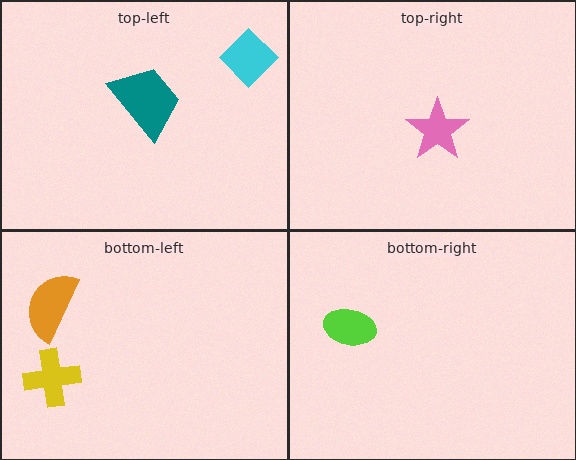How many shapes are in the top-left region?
2.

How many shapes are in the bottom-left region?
2.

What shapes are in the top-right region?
The pink star.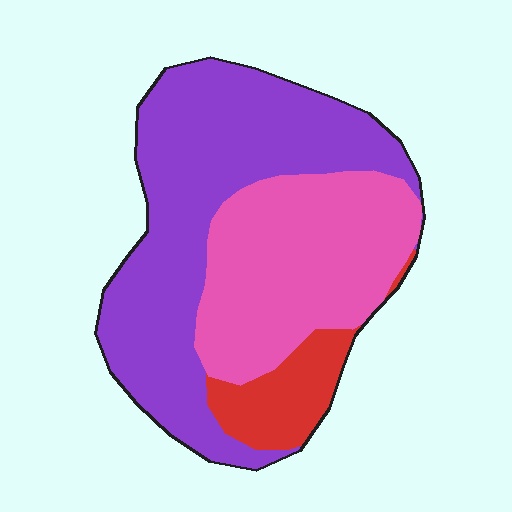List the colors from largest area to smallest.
From largest to smallest: purple, pink, red.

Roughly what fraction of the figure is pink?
Pink takes up about three eighths (3/8) of the figure.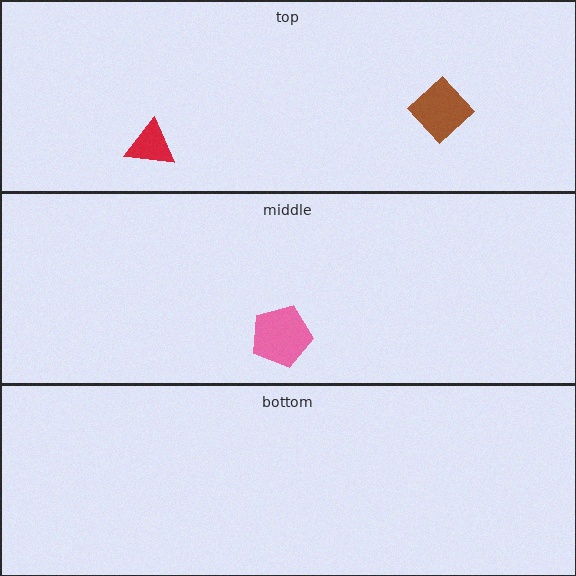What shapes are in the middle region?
The pink pentagon.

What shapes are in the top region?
The red triangle, the brown diamond.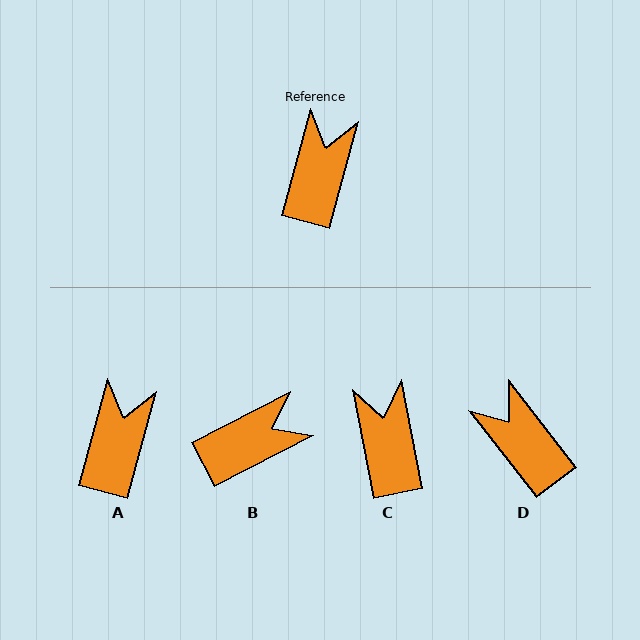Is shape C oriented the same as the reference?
No, it is off by about 26 degrees.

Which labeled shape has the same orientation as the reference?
A.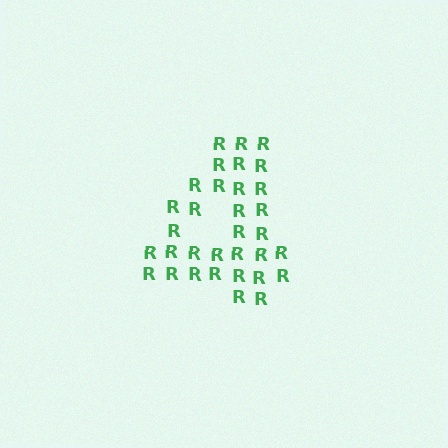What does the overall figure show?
The overall figure shows the digit 4.